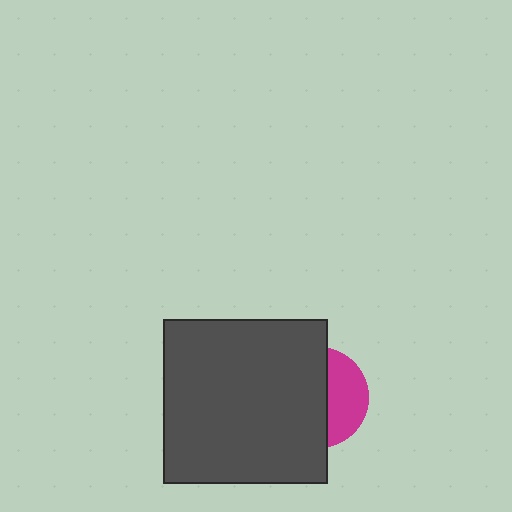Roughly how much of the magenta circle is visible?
A small part of it is visible (roughly 39%).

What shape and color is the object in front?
The object in front is a dark gray square.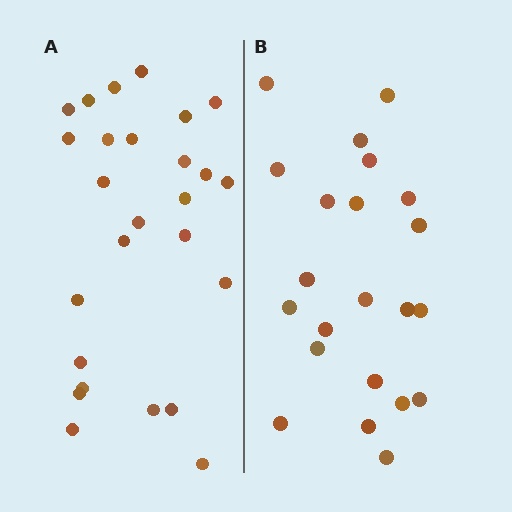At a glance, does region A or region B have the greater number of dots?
Region A (the left region) has more dots.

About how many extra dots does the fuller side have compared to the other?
Region A has about 4 more dots than region B.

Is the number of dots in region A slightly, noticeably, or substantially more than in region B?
Region A has only slightly more — the two regions are fairly close. The ratio is roughly 1.2 to 1.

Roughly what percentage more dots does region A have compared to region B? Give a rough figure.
About 20% more.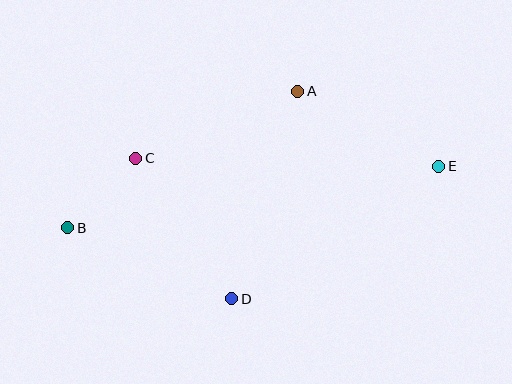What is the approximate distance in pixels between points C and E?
The distance between C and E is approximately 303 pixels.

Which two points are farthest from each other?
Points B and E are farthest from each other.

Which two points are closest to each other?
Points B and C are closest to each other.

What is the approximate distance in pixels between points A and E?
The distance between A and E is approximately 160 pixels.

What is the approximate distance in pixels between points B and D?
The distance between B and D is approximately 179 pixels.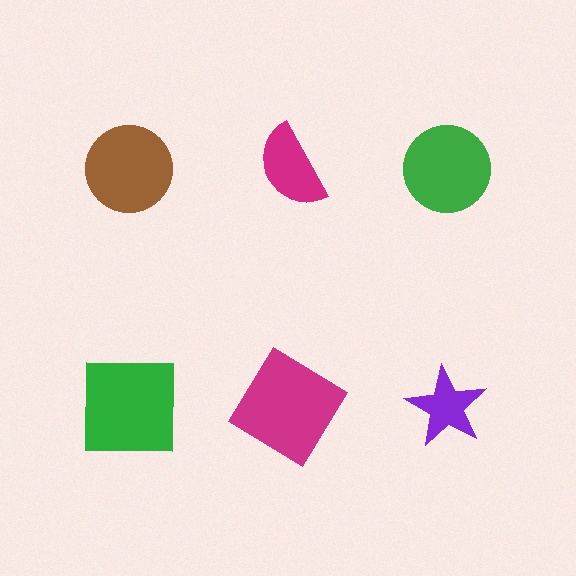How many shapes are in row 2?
3 shapes.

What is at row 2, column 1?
A green square.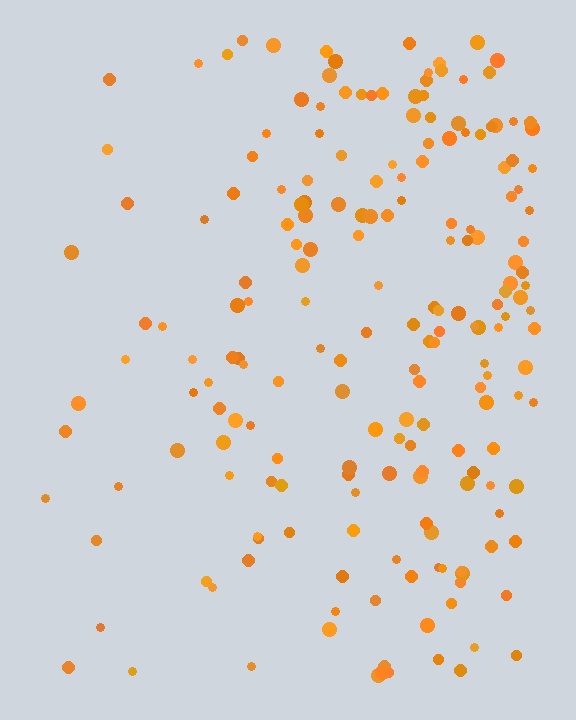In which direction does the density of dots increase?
From left to right, with the right side densest.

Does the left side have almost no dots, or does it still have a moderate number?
Still a moderate number, just noticeably fewer than the right.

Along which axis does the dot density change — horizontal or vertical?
Horizontal.